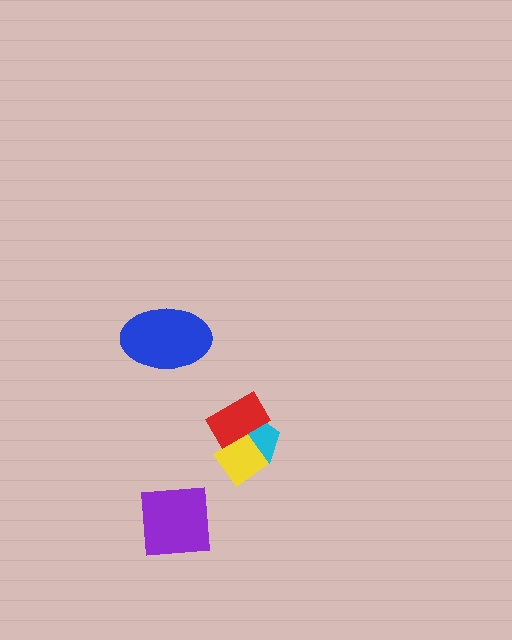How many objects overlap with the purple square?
0 objects overlap with the purple square.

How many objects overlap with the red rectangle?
2 objects overlap with the red rectangle.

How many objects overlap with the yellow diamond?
2 objects overlap with the yellow diamond.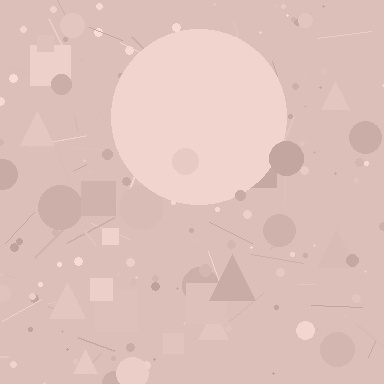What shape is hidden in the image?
A circle is hidden in the image.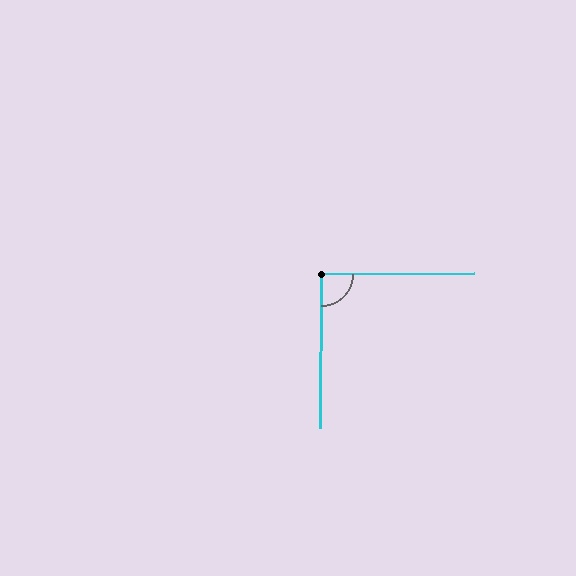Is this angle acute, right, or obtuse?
It is approximately a right angle.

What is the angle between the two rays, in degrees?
Approximately 91 degrees.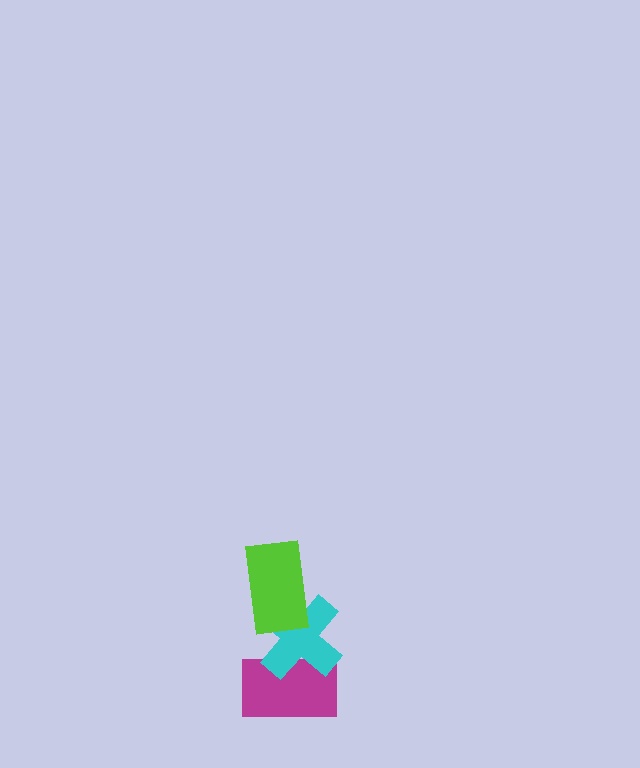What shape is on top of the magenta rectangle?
The cyan cross is on top of the magenta rectangle.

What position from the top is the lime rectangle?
The lime rectangle is 1st from the top.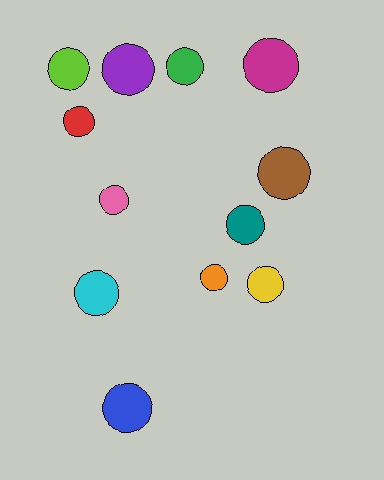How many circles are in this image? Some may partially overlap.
There are 12 circles.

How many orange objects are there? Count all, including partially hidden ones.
There is 1 orange object.